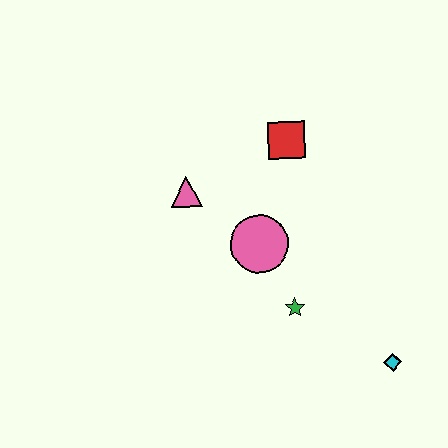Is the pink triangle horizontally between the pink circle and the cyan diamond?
No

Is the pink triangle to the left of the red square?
Yes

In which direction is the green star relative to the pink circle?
The green star is below the pink circle.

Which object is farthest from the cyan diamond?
The pink triangle is farthest from the cyan diamond.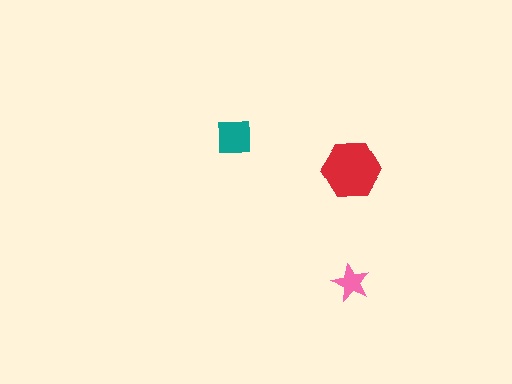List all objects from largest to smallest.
The red hexagon, the teal square, the pink star.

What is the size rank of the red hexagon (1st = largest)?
1st.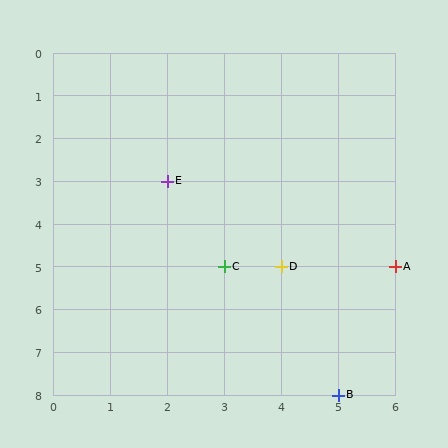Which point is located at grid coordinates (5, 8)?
Point B is at (5, 8).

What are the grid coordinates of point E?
Point E is at grid coordinates (2, 3).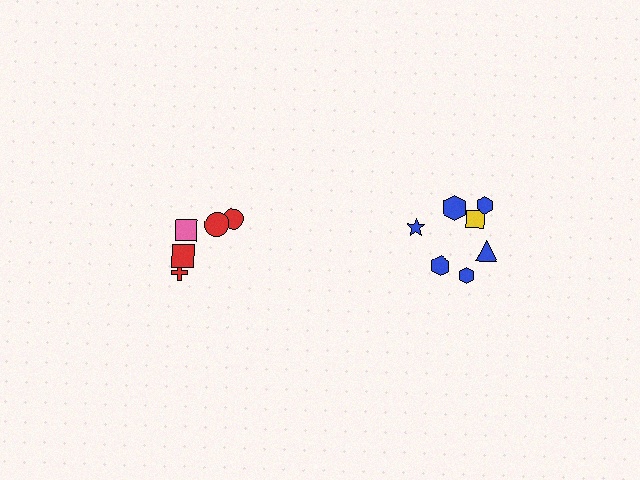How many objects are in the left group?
There are 5 objects.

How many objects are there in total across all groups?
There are 12 objects.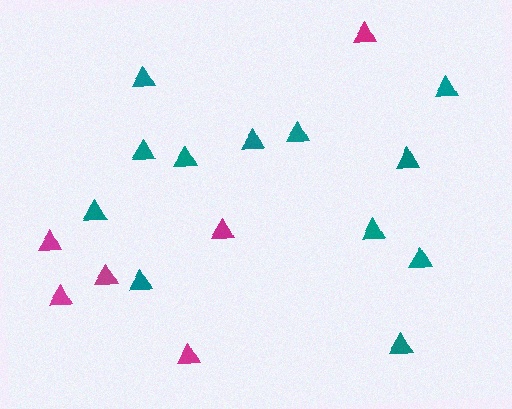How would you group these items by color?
There are 2 groups: one group of magenta triangles (6) and one group of teal triangles (12).